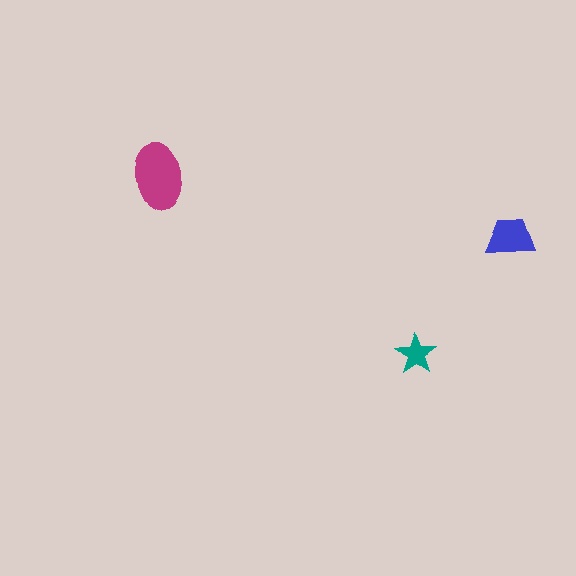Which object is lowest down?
The teal star is bottommost.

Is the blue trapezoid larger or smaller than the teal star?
Larger.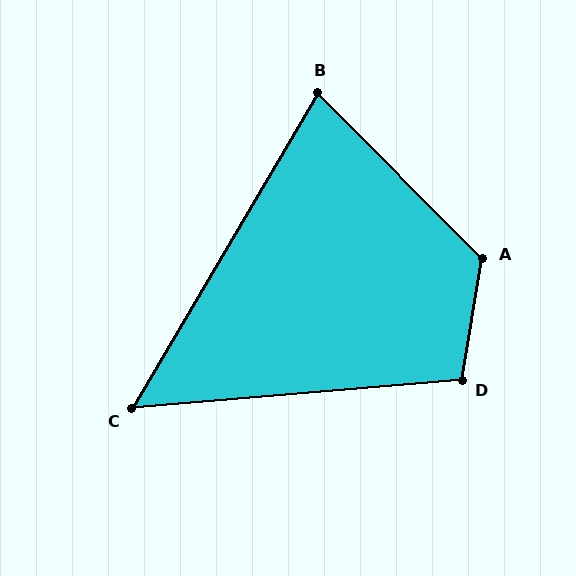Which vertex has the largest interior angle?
A, at approximately 125 degrees.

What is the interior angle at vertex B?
Approximately 76 degrees (acute).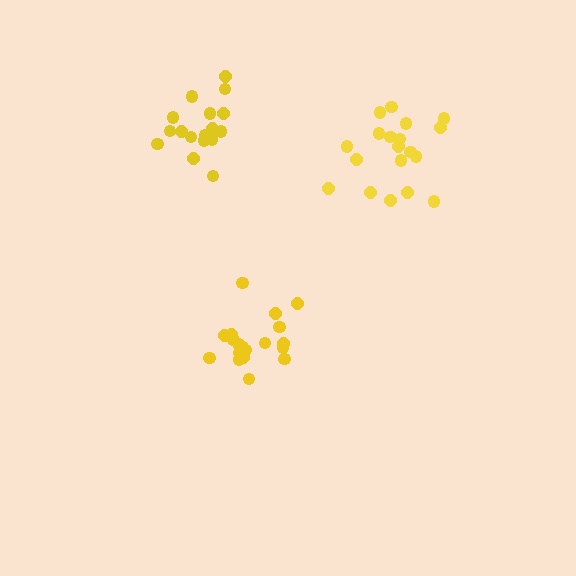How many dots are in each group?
Group 1: 19 dots, Group 2: 19 dots, Group 3: 17 dots (55 total).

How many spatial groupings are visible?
There are 3 spatial groupings.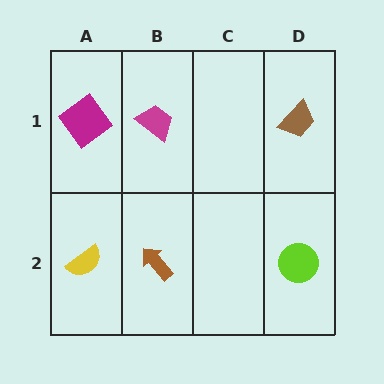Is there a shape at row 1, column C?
No, that cell is empty.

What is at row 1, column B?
A magenta trapezoid.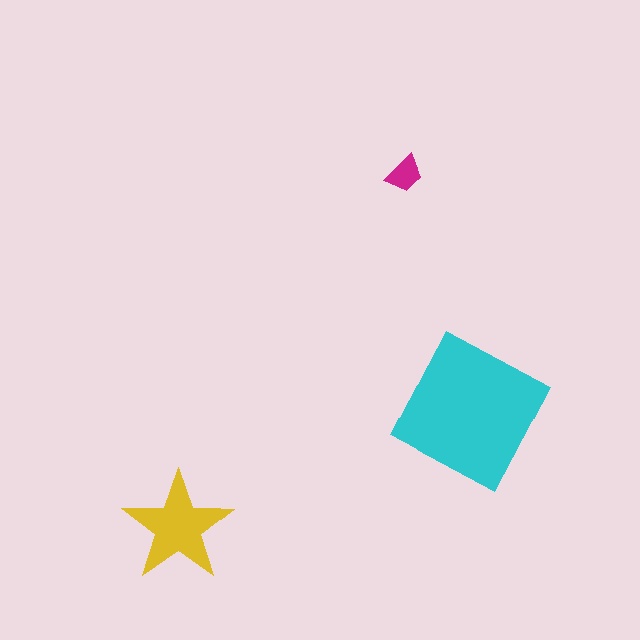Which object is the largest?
The cyan square.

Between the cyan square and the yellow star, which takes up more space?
The cyan square.